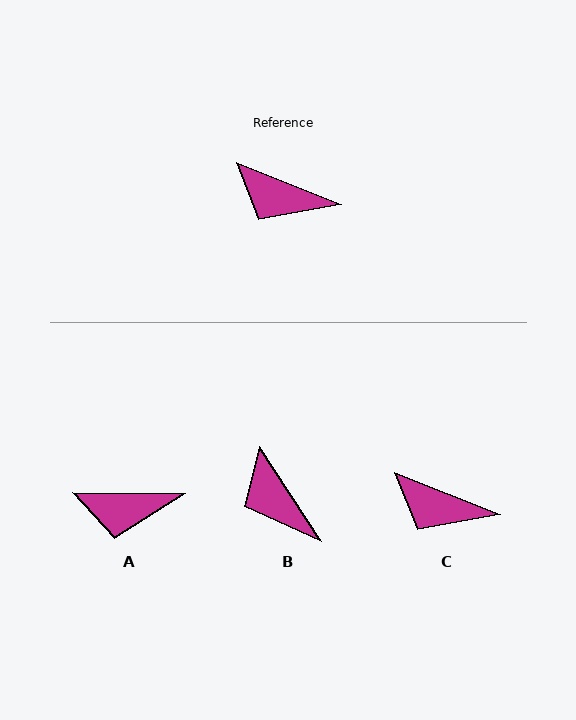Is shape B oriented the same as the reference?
No, it is off by about 35 degrees.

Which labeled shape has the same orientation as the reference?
C.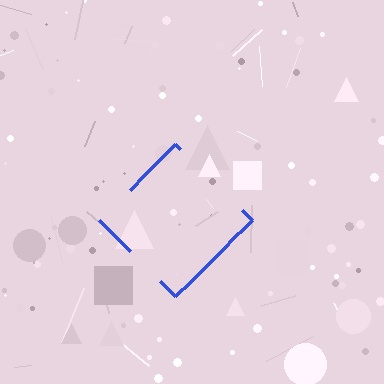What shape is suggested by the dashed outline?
The dashed outline suggests a diamond.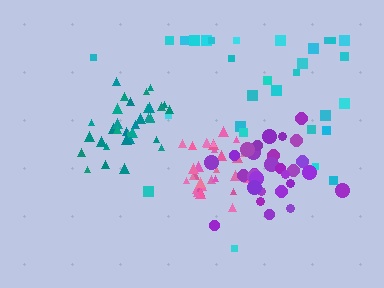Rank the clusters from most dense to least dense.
pink, teal, purple, cyan.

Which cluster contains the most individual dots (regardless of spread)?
Teal (34).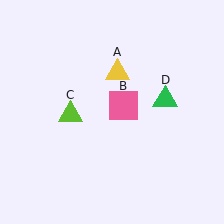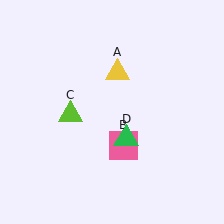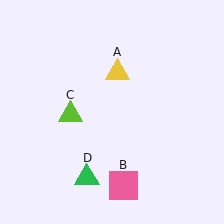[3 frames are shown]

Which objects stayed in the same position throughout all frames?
Yellow triangle (object A) and lime triangle (object C) remained stationary.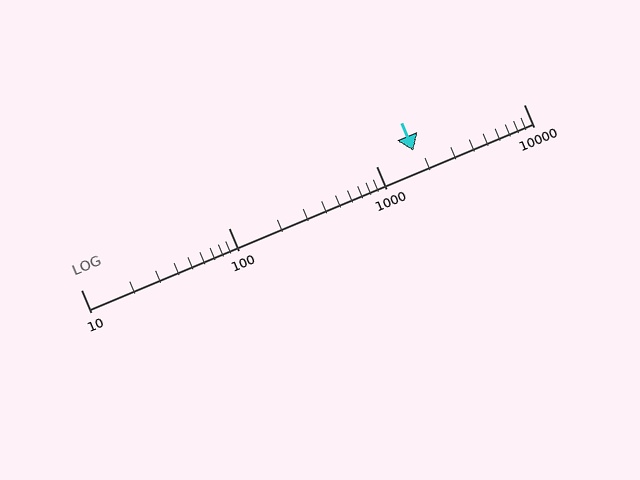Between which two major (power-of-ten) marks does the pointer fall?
The pointer is between 1000 and 10000.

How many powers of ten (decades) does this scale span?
The scale spans 3 decades, from 10 to 10000.